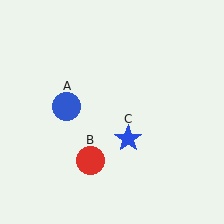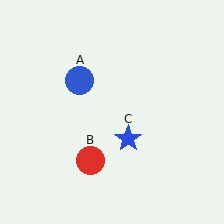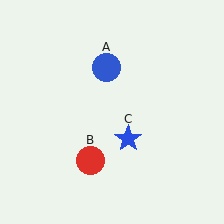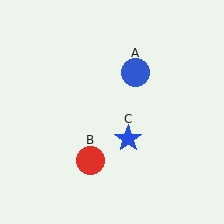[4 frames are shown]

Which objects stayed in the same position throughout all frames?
Red circle (object B) and blue star (object C) remained stationary.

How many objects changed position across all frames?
1 object changed position: blue circle (object A).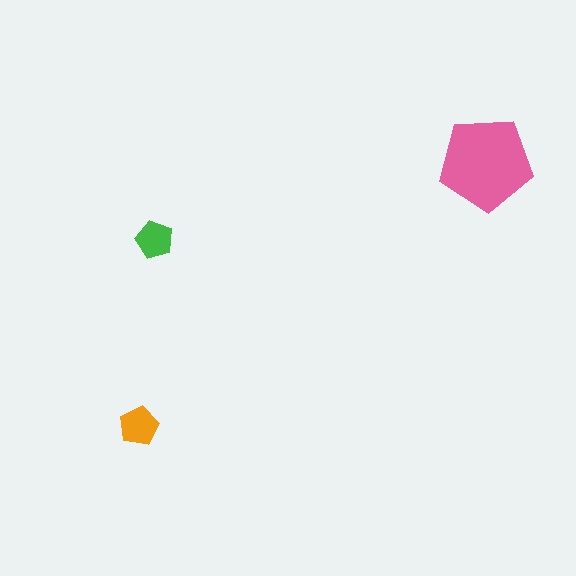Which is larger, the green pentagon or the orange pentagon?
The orange one.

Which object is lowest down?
The orange pentagon is bottommost.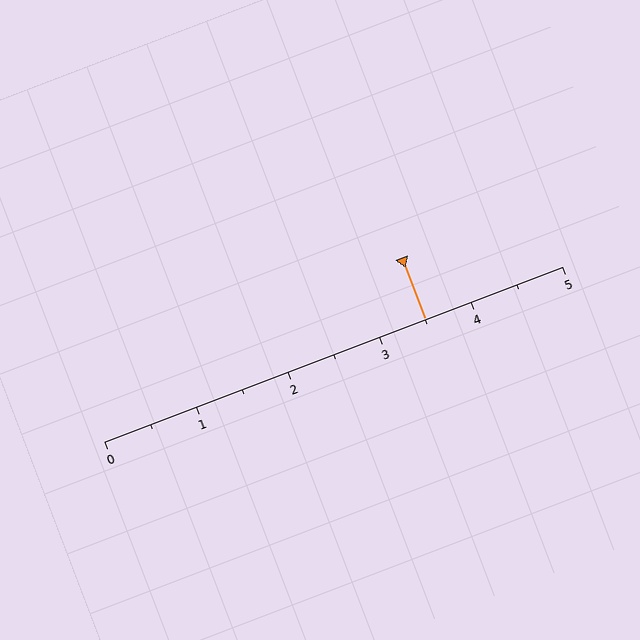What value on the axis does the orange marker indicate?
The marker indicates approximately 3.5.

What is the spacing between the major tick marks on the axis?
The major ticks are spaced 1 apart.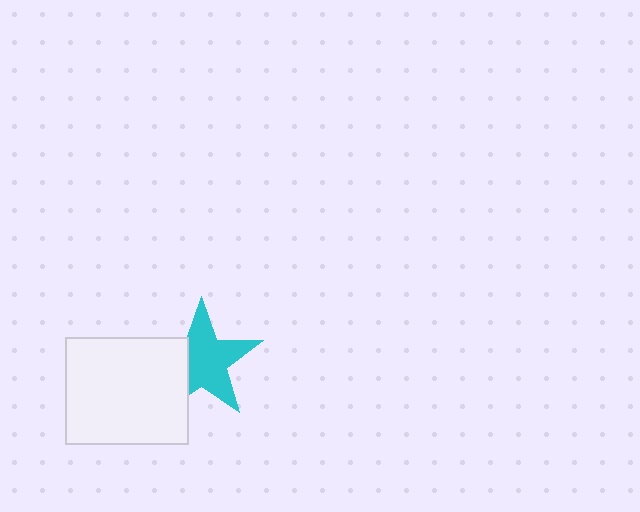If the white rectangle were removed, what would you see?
You would see the complete cyan star.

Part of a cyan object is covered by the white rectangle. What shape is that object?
It is a star.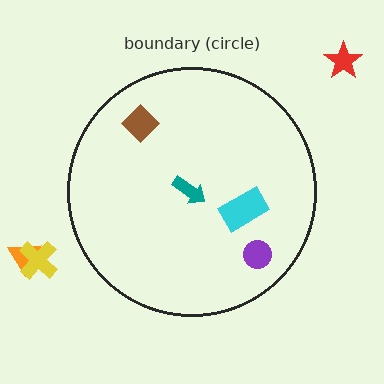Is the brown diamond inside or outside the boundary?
Inside.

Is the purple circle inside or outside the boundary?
Inside.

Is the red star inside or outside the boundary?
Outside.